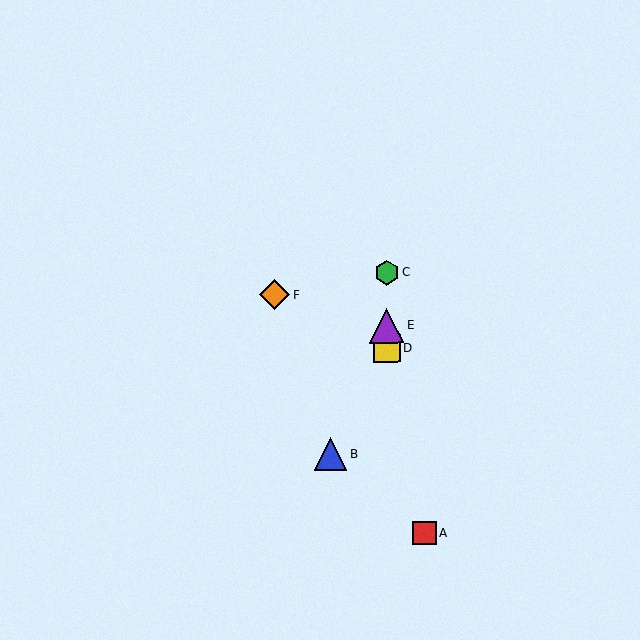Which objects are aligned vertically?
Objects C, D, E are aligned vertically.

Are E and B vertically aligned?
No, E is at x≈387 and B is at x≈331.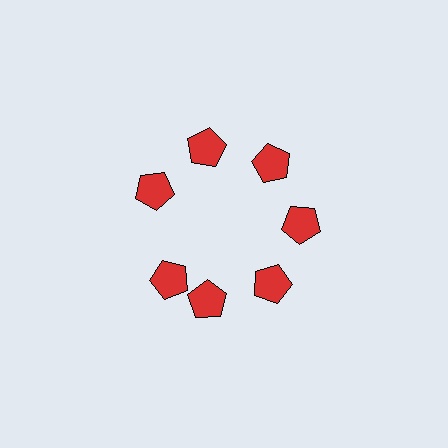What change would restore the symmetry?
The symmetry would be restored by rotating it back into even spacing with its neighbors so that all 7 pentagons sit at equal angles and equal distance from the center.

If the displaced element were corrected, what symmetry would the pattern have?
It would have 7-fold rotational symmetry — the pattern would map onto itself every 51 degrees.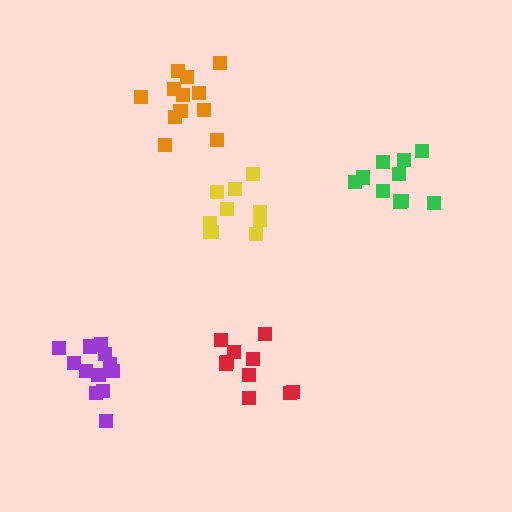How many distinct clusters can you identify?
There are 5 distinct clusters.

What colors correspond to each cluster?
The clusters are colored: yellow, green, red, purple, orange.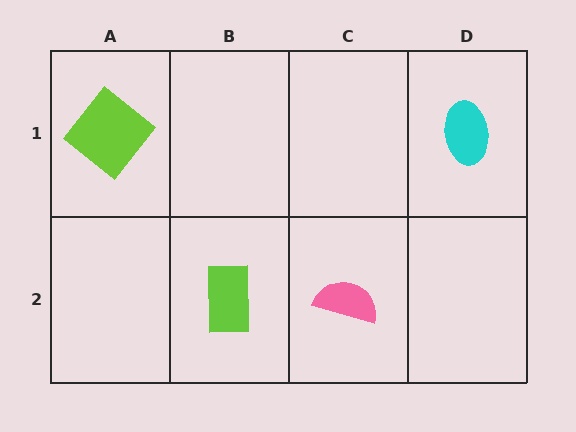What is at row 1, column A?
A lime diamond.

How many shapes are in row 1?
2 shapes.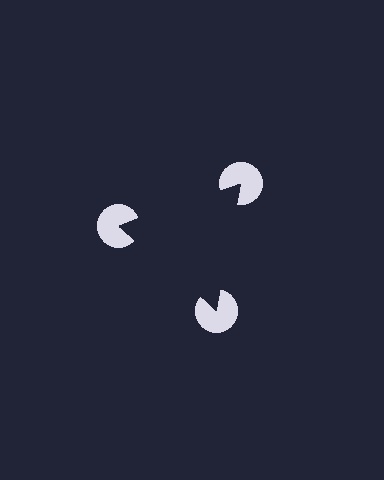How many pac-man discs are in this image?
There are 3 — one at each vertex of the illusory triangle.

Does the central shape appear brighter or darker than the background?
It typically appears slightly darker than the background, even though no actual brightness change is drawn.